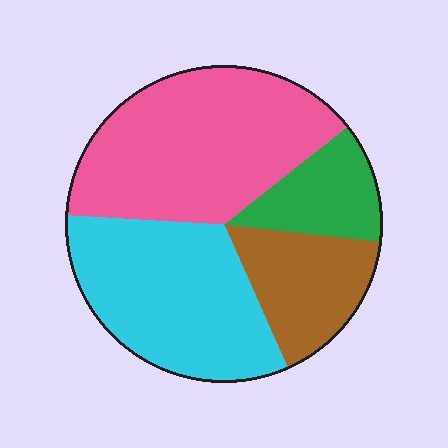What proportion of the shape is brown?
Brown takes up about one sixth (1/6) of the shape.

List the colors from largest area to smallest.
From largest to smallest: pink, cyan, brown, green.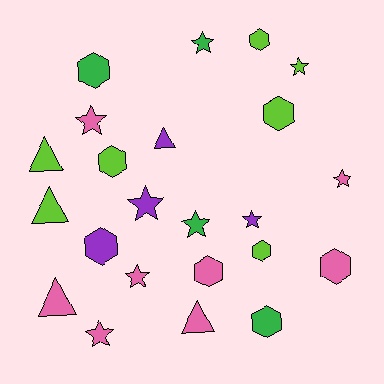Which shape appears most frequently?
Star, with 9 objects.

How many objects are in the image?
There are 23 objects.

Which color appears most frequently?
Pink, with 8 objects.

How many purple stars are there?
There are 2 purple stars.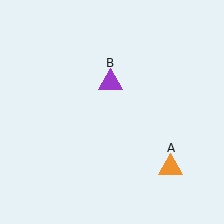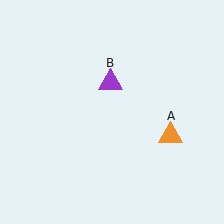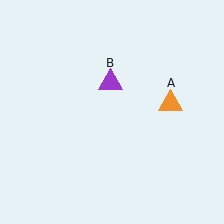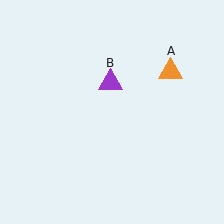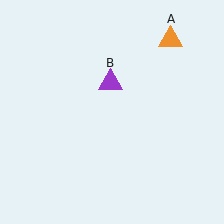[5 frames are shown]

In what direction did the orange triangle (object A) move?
The orange triangle (object A) moved up.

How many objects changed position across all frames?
1 object changed position: orange triangle (object A).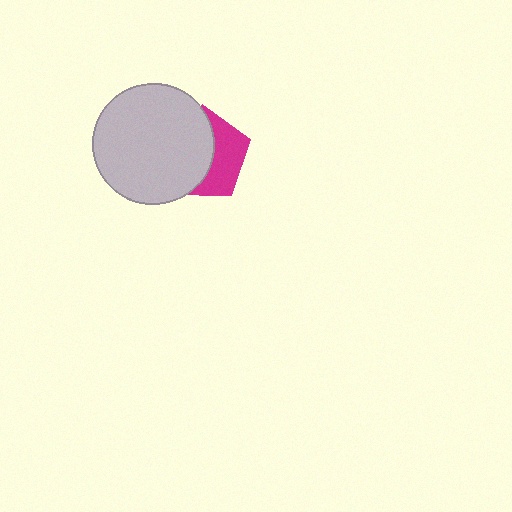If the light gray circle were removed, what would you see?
You would see the complete magenta pentagon.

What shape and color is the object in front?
The object in front is a light gray circle.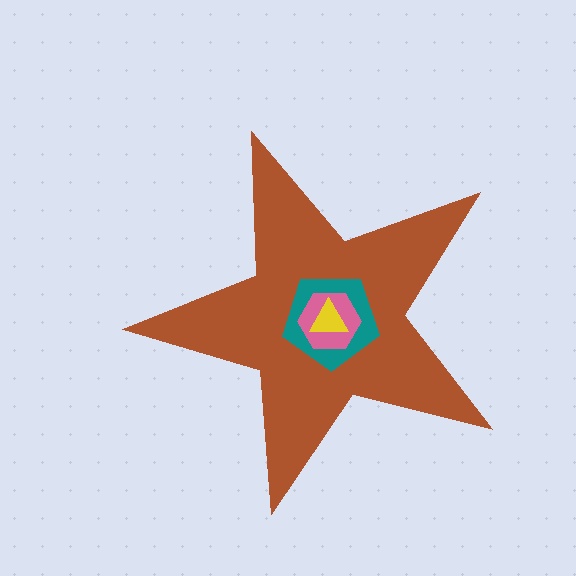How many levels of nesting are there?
4.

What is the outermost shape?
The brown star.